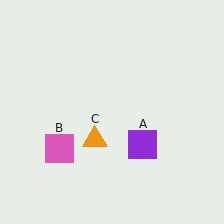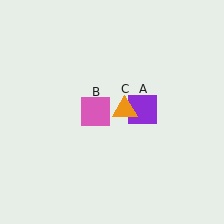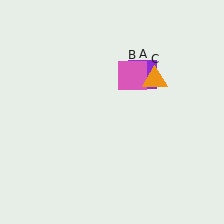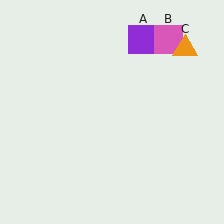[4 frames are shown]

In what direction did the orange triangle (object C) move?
The orange triangle (object C) moved up and to the right.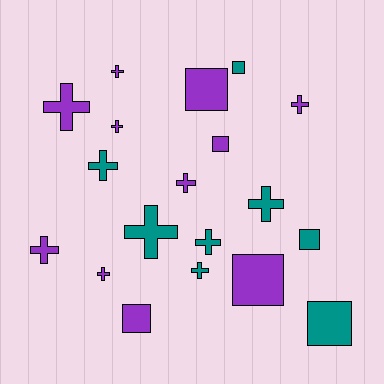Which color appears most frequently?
Purple, with 11 objects.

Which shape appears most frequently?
Cross, with 12 objects.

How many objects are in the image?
There are 19 objects.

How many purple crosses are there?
There are 7 purple crosses.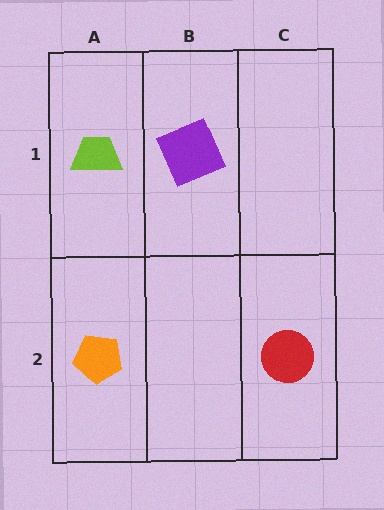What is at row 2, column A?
An orange pentagon.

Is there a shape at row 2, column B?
No, that cell is empty.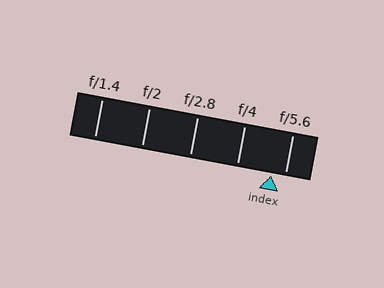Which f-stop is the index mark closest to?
The index mark is closest to f/5.6.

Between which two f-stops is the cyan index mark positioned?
The index mark is between f/4 and f/5.6.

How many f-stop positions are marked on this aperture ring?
There are 5 f-stop positions marked.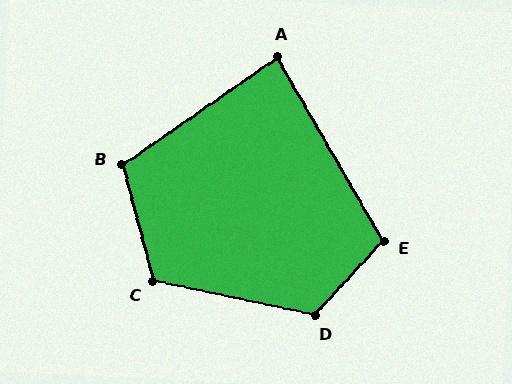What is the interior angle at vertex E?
Approximately 107 degrees (obtuse).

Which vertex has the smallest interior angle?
A, at approximately 85 degrees.